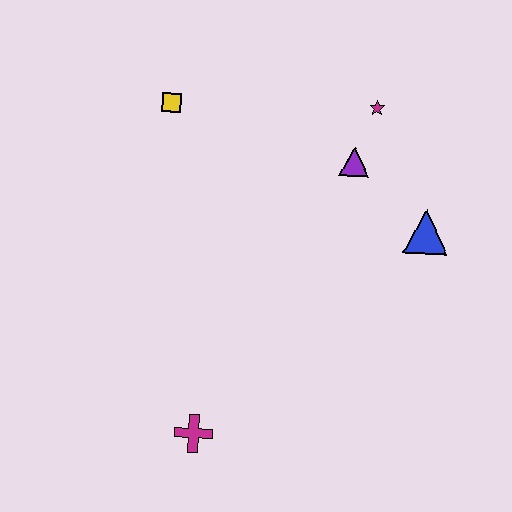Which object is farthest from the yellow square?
The magenta cross is farthest from the yellow square.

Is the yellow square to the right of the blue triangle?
No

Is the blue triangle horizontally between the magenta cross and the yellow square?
No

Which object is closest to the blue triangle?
The purple triangle is closest to the blue triangle.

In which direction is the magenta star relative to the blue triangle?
The magenta star is above the blue triangle.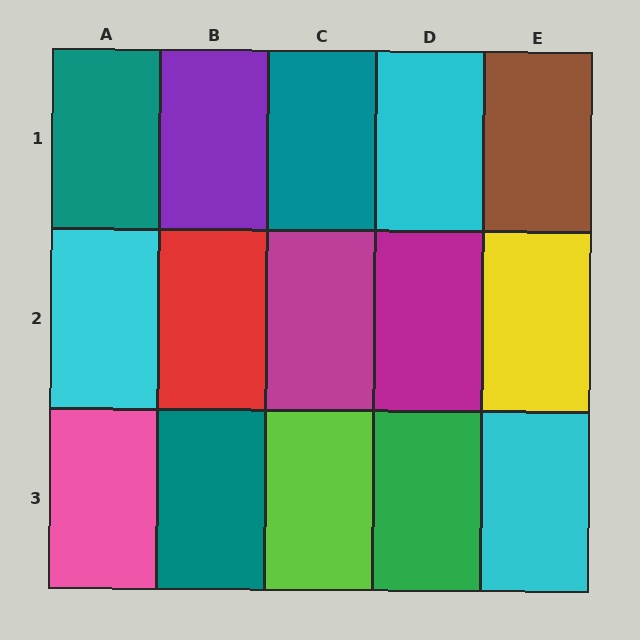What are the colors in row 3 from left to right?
Pink, teal, lime, green, cyan.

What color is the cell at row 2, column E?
Yellow.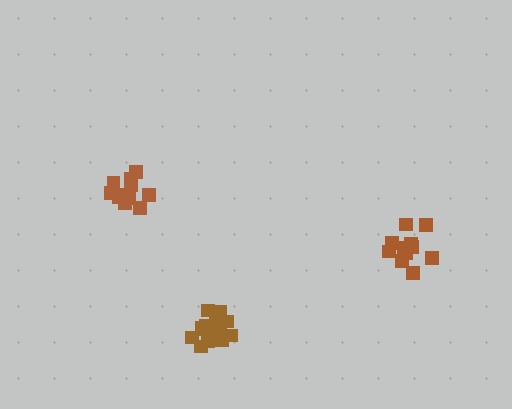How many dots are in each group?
Group 1: 13 dots, Group 2: 11 dots, Group 3: 14 dots (38 total).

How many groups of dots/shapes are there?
There are 3 groups.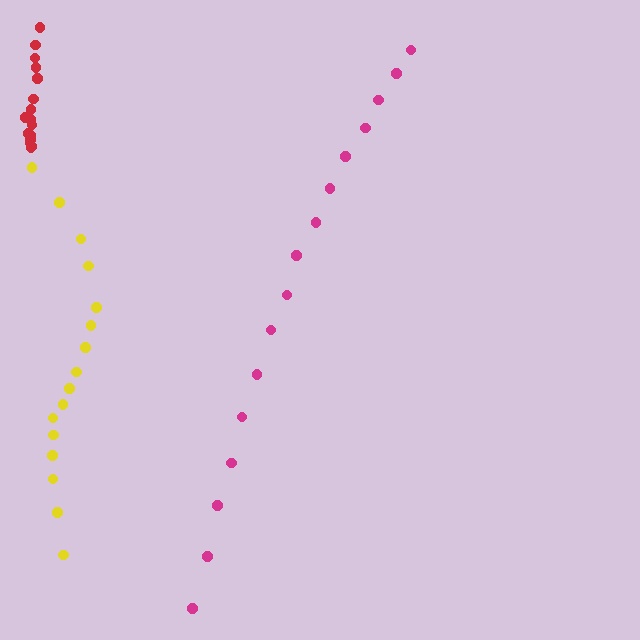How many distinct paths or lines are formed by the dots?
There are 3 distinct paths.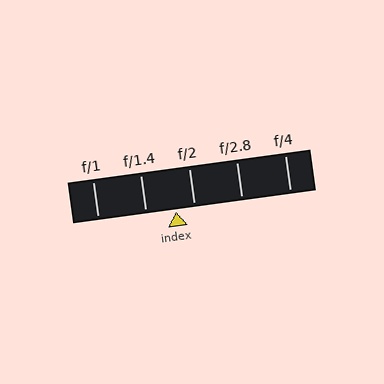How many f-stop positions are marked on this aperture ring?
There are 5 f-stop positions marked.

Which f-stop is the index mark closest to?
The index mark is closest to f/2.